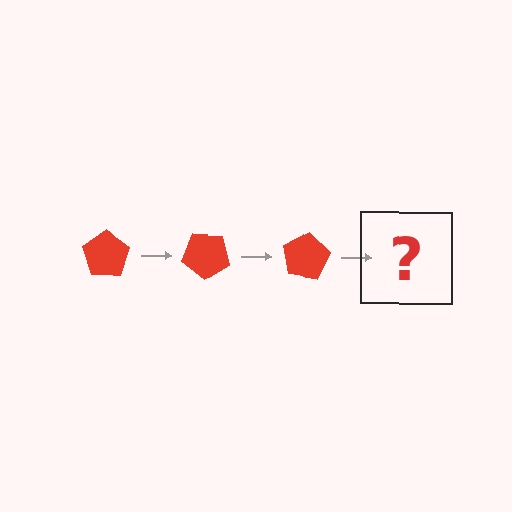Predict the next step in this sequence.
The next step is a red pentagon rotated 120 degrees.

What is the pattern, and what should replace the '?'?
The pattern is that the pentagon rotates 40 degrees each step. The '?' should be a red pentagon rotated 120 degrees.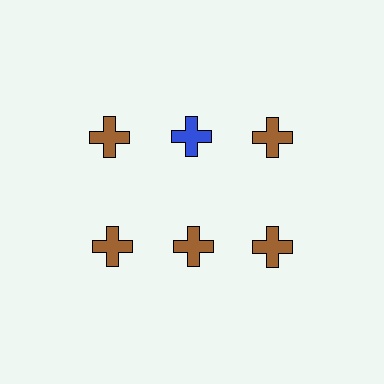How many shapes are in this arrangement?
There are 6 shapes arranged in a grid pattern.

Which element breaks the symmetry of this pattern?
The blue cross in the top row, second from left column breaks the symmetry. All other shapes are brown crosses.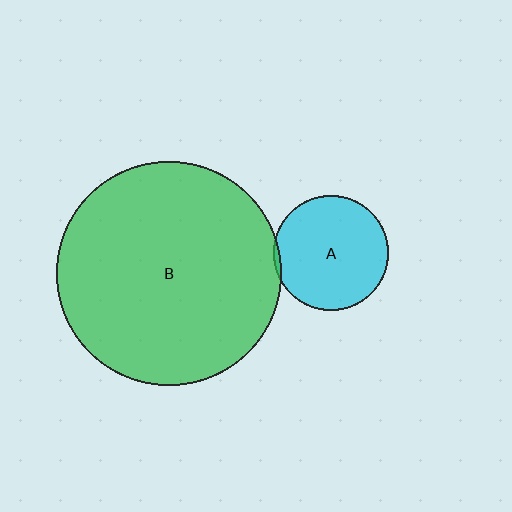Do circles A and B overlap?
Yes.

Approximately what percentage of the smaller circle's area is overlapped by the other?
Approximately 5%.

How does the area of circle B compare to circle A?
Approximately 3.8 times.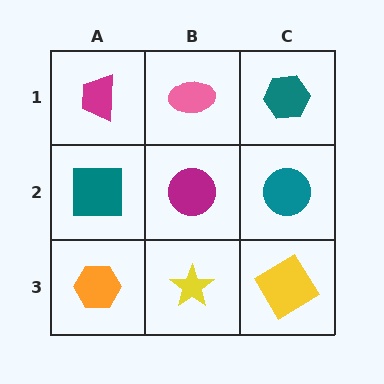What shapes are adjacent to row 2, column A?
A magenta trapezoid (row 1, column A), an orange hexagon (row 3, column A), a magenta circle (row 2, column B).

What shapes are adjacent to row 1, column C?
A teal circle (row 2, column C), a pink ellipse (row 1, column B).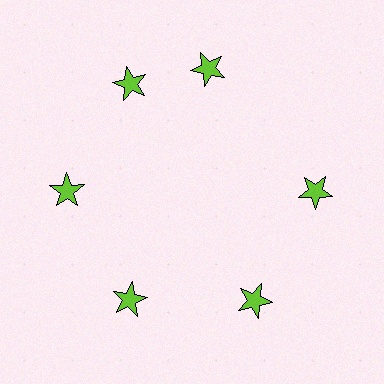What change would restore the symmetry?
The symmetry would be restored by rotating it back into even spacing with its neighbors so that all 6 stars sit at equal angles and equal distance from the center.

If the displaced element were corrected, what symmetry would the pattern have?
It would have 6-fold rotational symmetry — the pattern would map onto itself every 60 degrees.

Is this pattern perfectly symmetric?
No. The 6 lime stars are arranged in a ring, but one element near the 1 o'clock position is rotated out of alignment along the ring, breaking the 6-fold rotational symmetry.